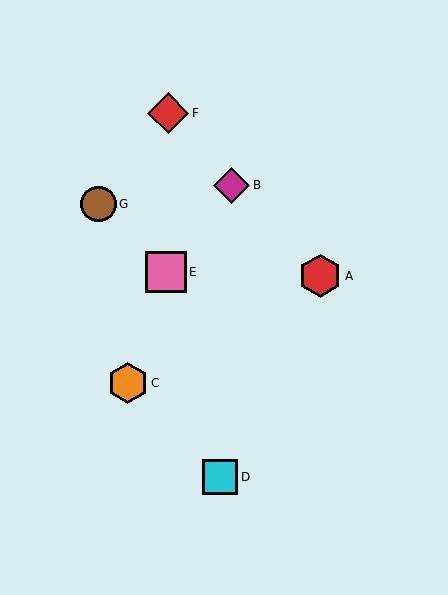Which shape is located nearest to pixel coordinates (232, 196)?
The magenta diamond (labeled B) at (232, 185) is nearest to that location.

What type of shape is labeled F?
Shape F is a red diamond.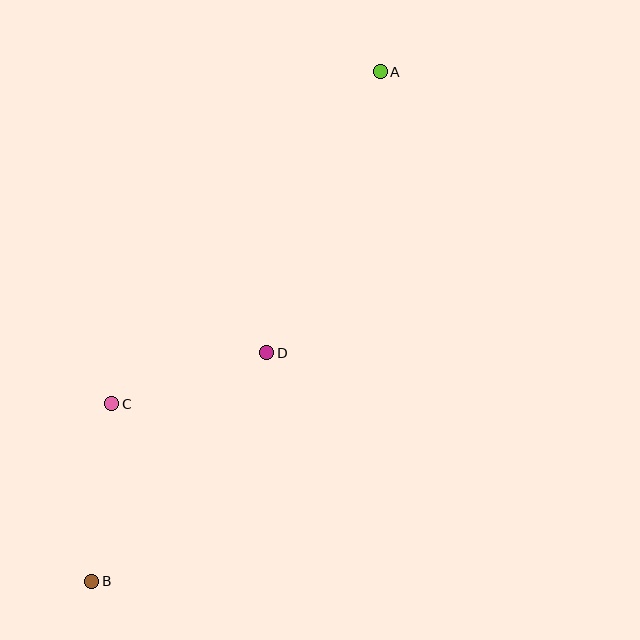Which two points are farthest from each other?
Points A and B are farthest from each other.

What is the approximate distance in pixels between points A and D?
The distance between A and D is approximately 303 pixels.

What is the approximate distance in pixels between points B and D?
The distance between B and D is approximately 288 pixels.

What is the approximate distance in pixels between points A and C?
The distance between A and C is approximately 427 pixels.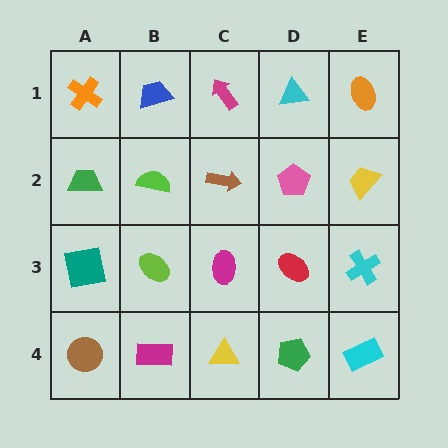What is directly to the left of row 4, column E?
A green pentagon.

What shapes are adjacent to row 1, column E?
A yellow trapezoid (row 2, column E), a cyan triangle (row 1, column D).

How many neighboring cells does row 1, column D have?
3.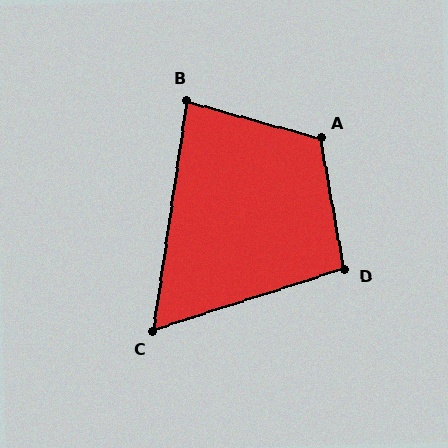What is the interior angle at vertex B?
Approximately 83 degrees (acute).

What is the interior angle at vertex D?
Approximately 97 degrees (obtuse).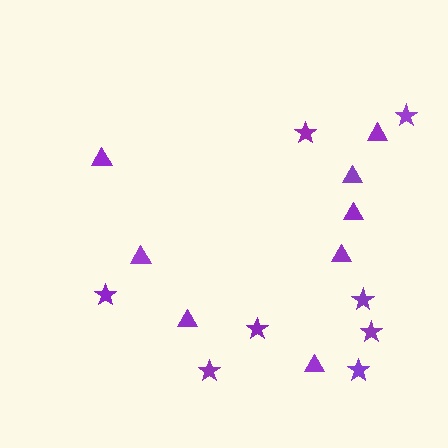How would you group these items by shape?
There are 2 groups: one group of triangles (8) and one group of stars (8).